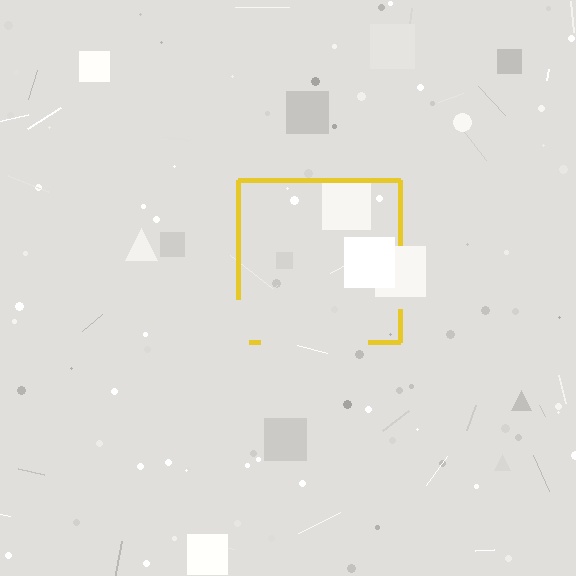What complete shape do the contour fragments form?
The contour fragments form a square.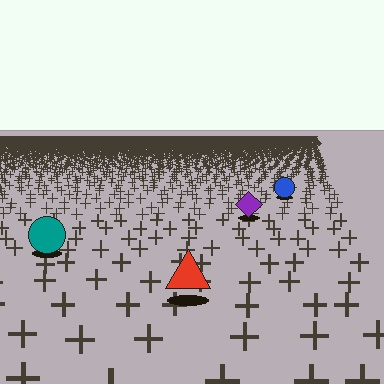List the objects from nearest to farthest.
From nearest to farthest: the red triangle, the teal circle, the purple diamond, the blue circle.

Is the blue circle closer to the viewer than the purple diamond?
No. The purple diamond is closer — you can tell from the texture gradient: the ground texture is coarser near it.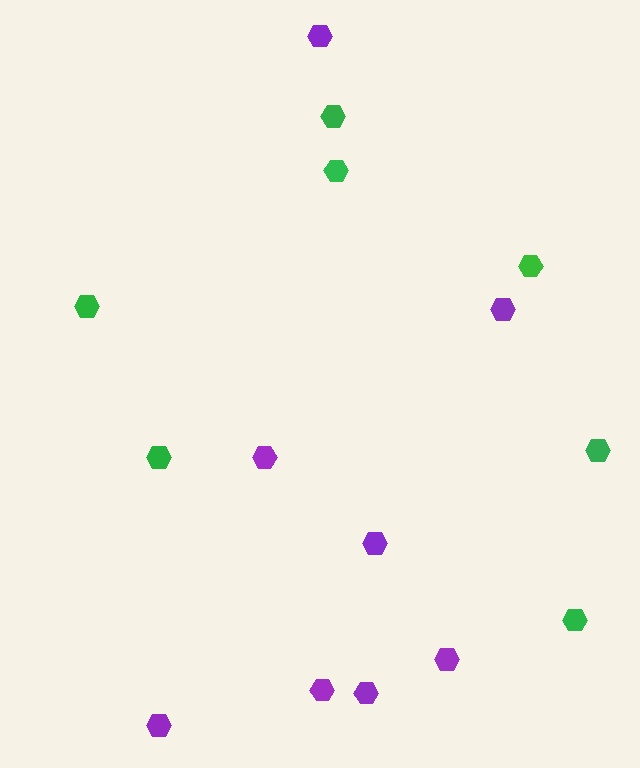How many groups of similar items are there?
There are 2 groups: one group of purple hexagons (8) and one group of green hexagons (7).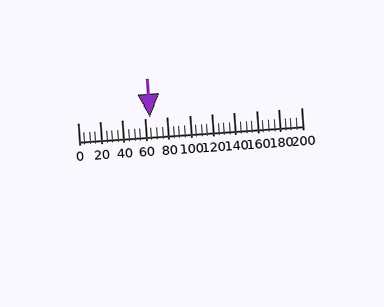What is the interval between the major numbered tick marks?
The major tick marks are spaced 20 units apart.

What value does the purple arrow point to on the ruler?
The purple arrow points to approximately 65.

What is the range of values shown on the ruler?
The ruler shows values from 0 to 200.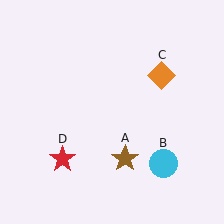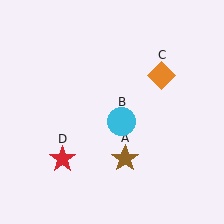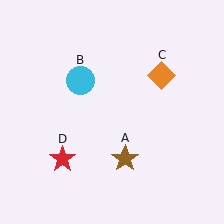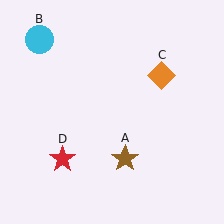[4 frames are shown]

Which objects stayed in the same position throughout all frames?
Brown star (object A) and orange diamond (object C) and red star (object D) remained stationary.